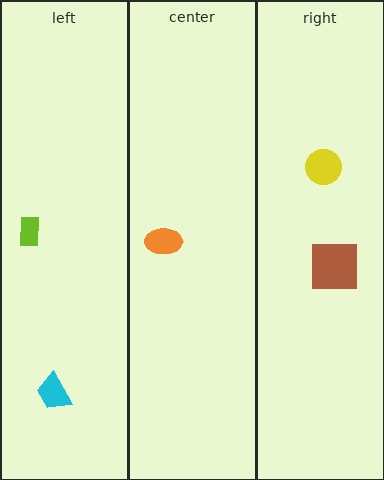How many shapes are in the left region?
2.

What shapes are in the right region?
The yellow circle, the brown square.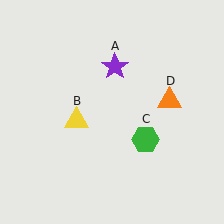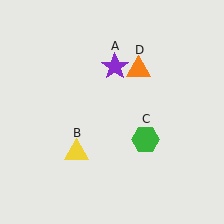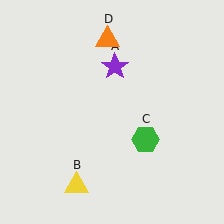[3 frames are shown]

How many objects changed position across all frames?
2 objects changed position: yellow triangle (object B), orange triangle (object D).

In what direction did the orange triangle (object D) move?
The orange triangle (object D) moved up and to the left.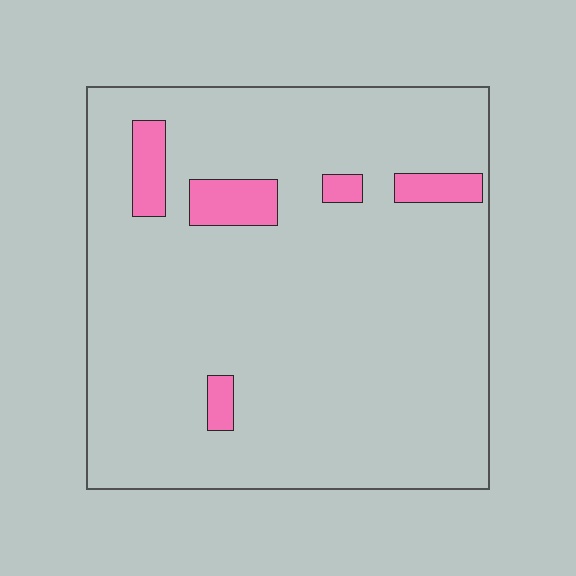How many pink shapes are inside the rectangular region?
5.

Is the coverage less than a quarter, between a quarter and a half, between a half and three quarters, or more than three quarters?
Less than a quarter.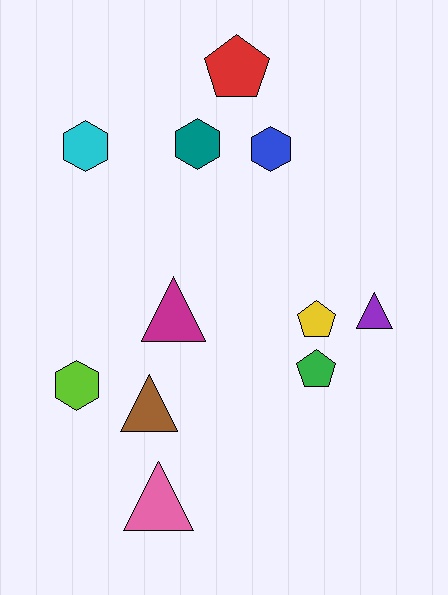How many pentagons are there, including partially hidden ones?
There are 3 pentagons.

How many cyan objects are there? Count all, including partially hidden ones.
There is 1 cyan object.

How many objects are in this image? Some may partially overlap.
There are 11 objects.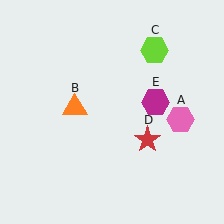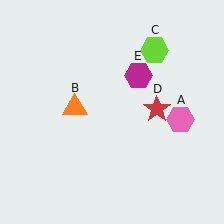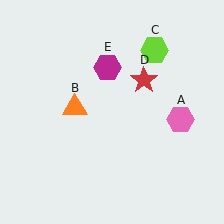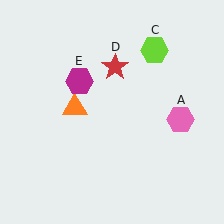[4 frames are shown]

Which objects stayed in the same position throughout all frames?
Pink hexagon (object A) and orange triangle (object B) and lime hexagon (object C) remained stationary.